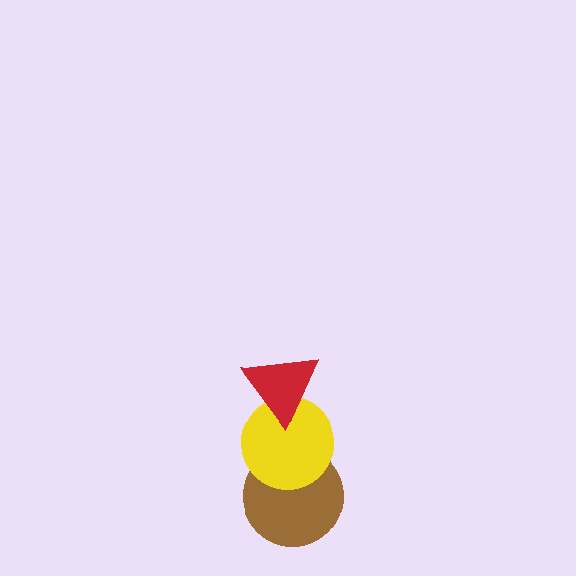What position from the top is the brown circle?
The brown circle is 3rd from the top.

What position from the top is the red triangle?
The red triangle is 1st from the top.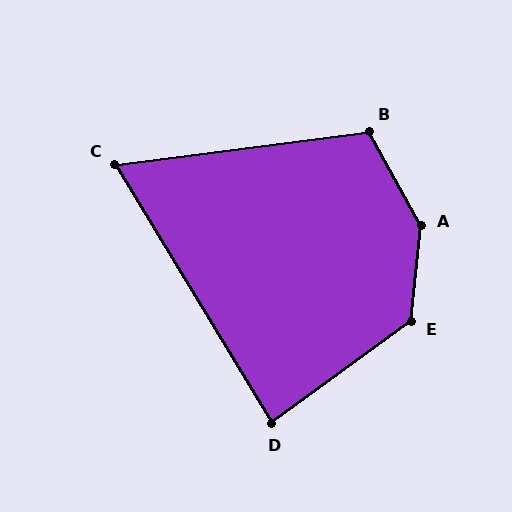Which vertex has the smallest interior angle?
C, at approximately 66 degrees.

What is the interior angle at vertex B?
Approximately 112 degrees (obtuse).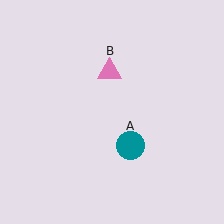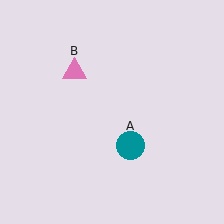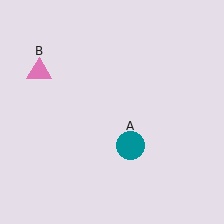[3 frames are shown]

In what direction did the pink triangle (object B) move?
The pink triangle (object B) moved left.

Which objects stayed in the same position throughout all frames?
Teal circle (object A) remained stationary.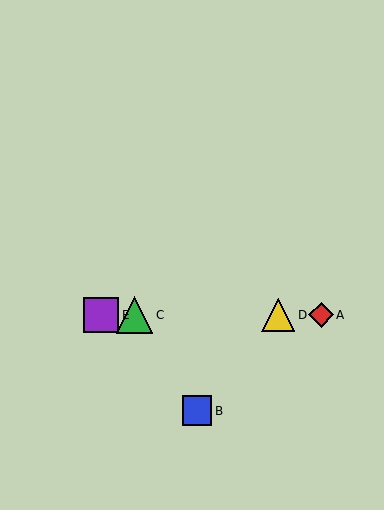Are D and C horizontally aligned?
Yes, both are at y≈315.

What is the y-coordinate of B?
Object B is at y≈411.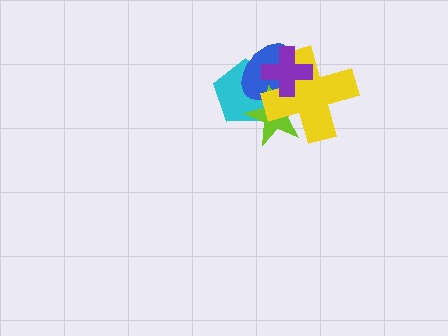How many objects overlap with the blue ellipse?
4 objects overlap with the blue ellipse.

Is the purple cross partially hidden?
No, no other shape covers it.